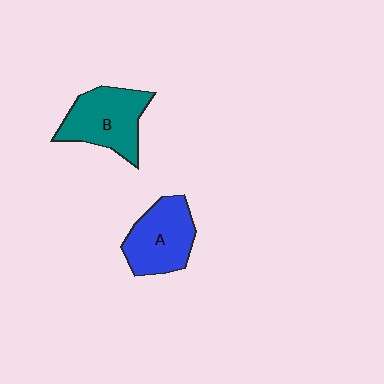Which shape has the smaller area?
Shape A (blue).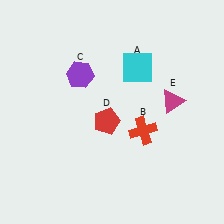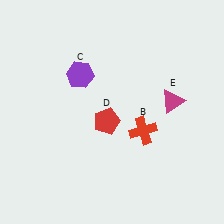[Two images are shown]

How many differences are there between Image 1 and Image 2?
There is 1 difference between the two images.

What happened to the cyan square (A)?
The cyan square (A) was removed in Image 2. It was in the top-right area of Image 1.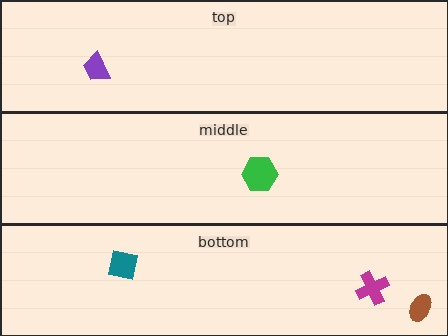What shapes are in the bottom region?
The teal square, the brown ellipse, the magenta cross.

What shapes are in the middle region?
The green hexagon.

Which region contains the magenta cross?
The bottom region.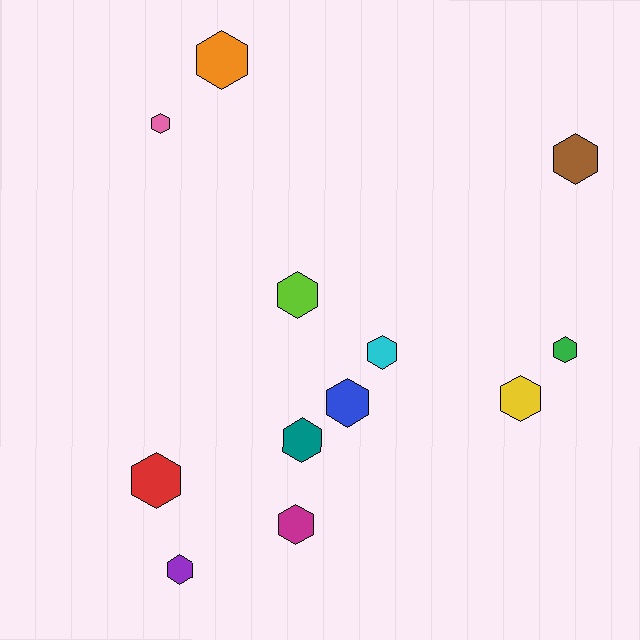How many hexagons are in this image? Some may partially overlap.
There are 12 hexagons.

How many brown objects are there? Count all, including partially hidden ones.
There is 1 brown object.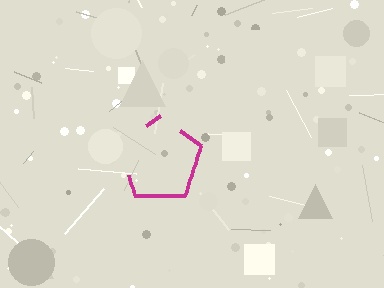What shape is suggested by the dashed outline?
The dashed outline suggests a pentagon.